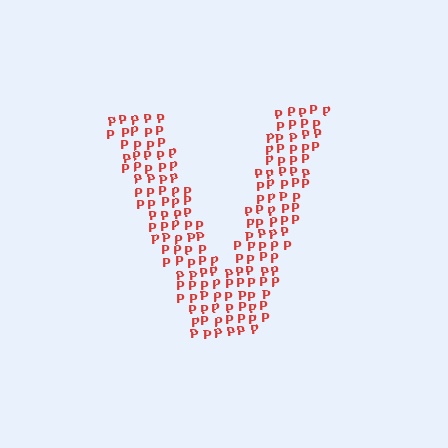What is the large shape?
The large shape is the letter V.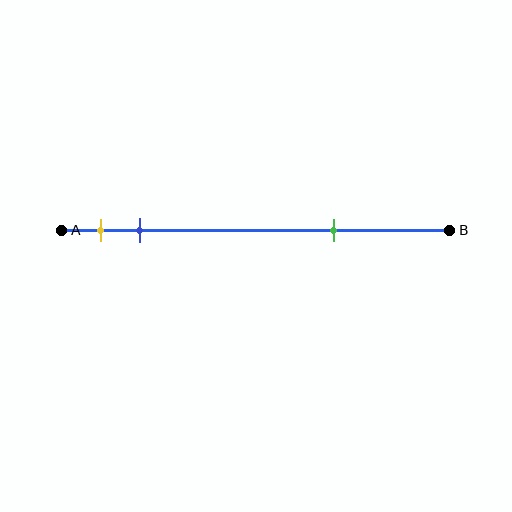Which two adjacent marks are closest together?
The yellow and blue marks are the closest adjacent pair.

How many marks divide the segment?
There are 3 marks dividing the segment.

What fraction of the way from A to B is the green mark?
The green mark is approximately 70% (0.7) of the way from A to B.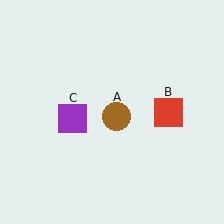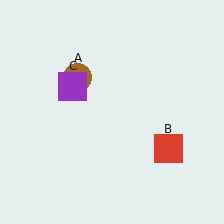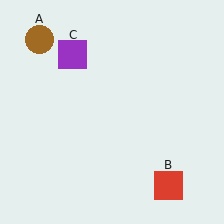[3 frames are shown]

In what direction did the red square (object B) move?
The red square (object B) moved down.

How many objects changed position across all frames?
3 objects changed position: brown circle (object A), red square (object B), purple square (object C).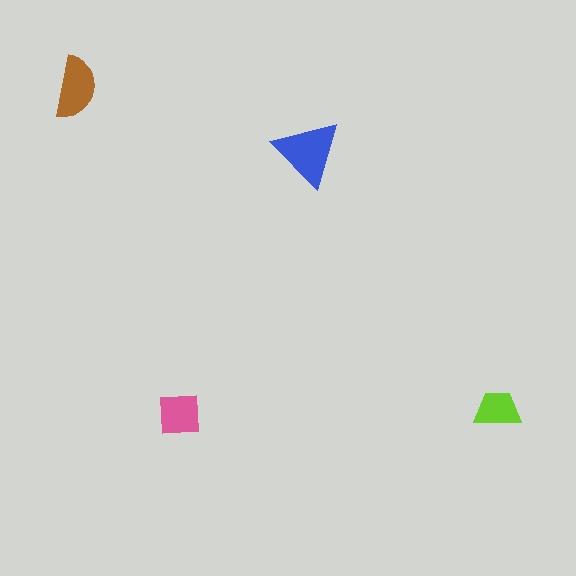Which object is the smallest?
The lime trapezoid.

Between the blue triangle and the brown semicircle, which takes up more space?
The blue triangle.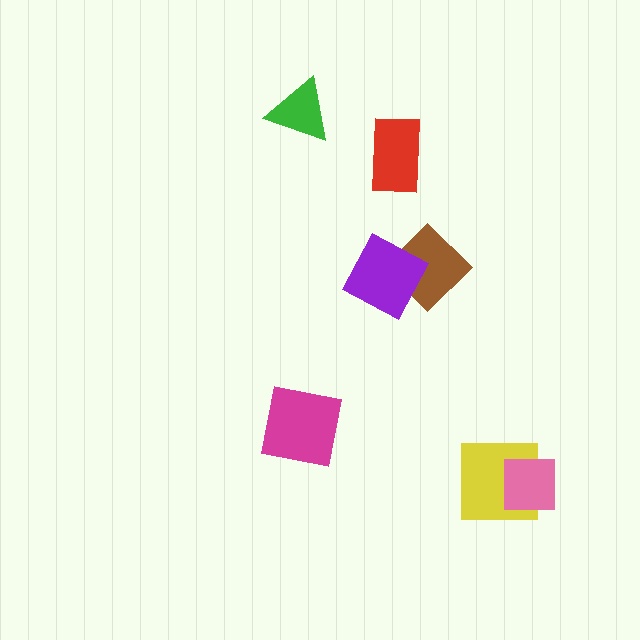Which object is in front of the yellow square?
The pink square is in front of the yellow square.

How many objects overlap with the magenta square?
0 objects overlap with the magenta square.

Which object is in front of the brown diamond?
The purple diamond is in front of the brown diamond.